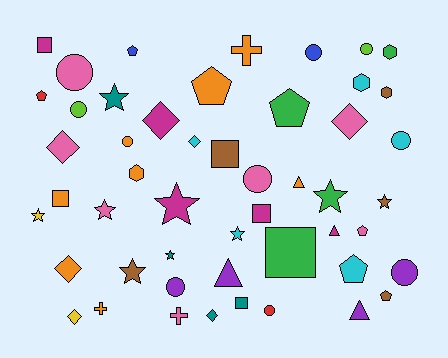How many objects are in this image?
There are 50 objects.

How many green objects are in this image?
There are 4 green objects.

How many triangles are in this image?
There are 4 triangles.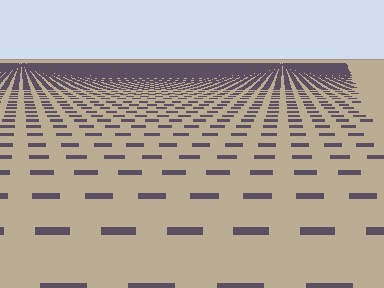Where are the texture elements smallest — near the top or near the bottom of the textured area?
Near the top.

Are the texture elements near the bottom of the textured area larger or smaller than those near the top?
Larger. Near the bottom, elements are closer to the viewer and appear at a bigger on-screen size.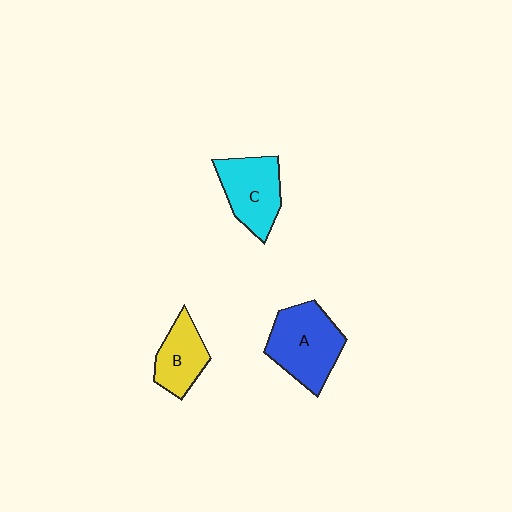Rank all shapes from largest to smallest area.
From largest to smallest: A (blue), C (cyan), B (yellow).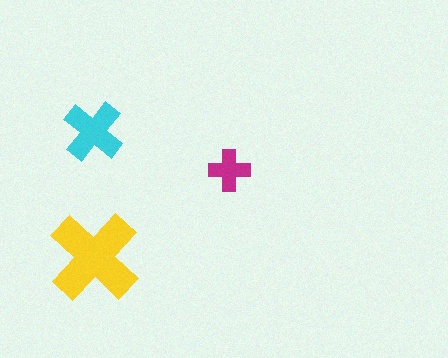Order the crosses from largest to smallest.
the yellow one, the cyan one, the magenta one.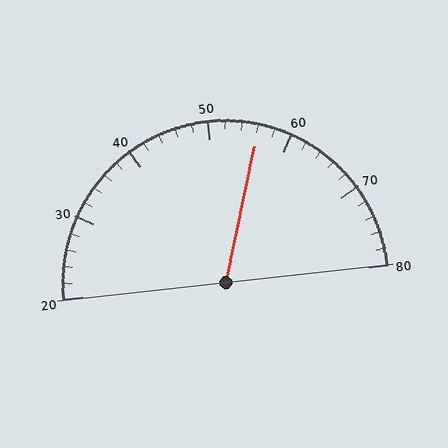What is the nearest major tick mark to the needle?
The nearest major tick mark is 60.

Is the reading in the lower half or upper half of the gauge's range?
The reading is in the upper half of the range (20 to 80).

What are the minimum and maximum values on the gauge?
The gauge ranges from 20 to 80.